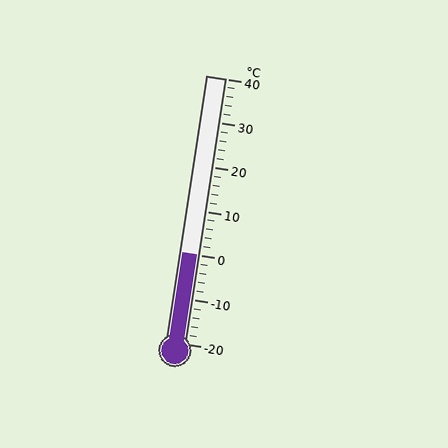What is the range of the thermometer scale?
The thermometer scale ranges from -20°C to 40°C.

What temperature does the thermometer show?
The thermometer shows approximately 0°C.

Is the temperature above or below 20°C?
The temperature is below 20°C.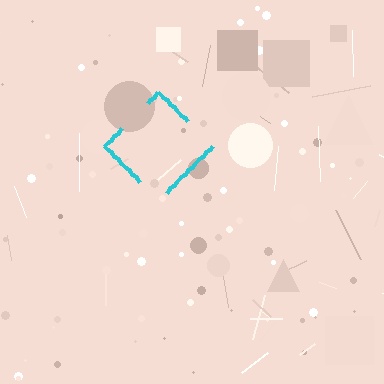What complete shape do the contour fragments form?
The contour fragments form a diamond.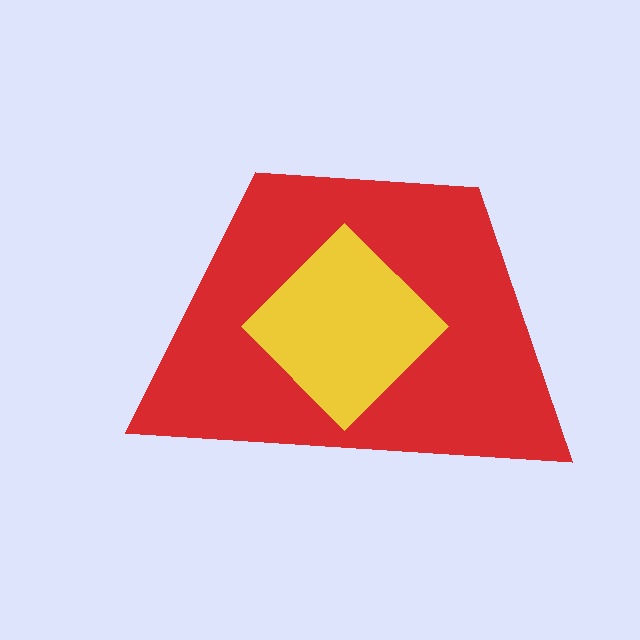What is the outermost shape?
The red trapezoid.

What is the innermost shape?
The yellow diamond.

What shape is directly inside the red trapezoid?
The yellow diamond.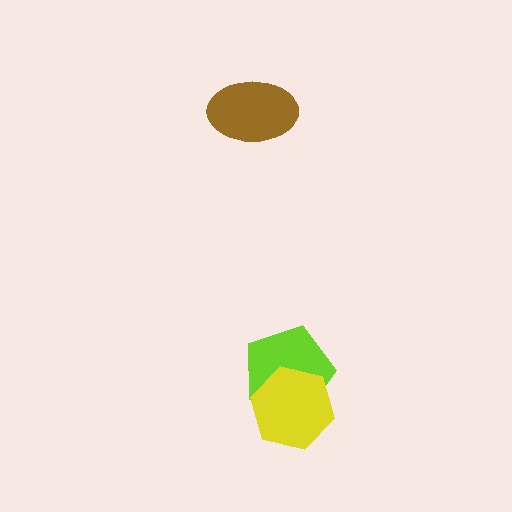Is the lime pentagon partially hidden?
Yes, it is partially covered by another shape.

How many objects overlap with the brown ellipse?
0 objects overlap with the brown ellipse.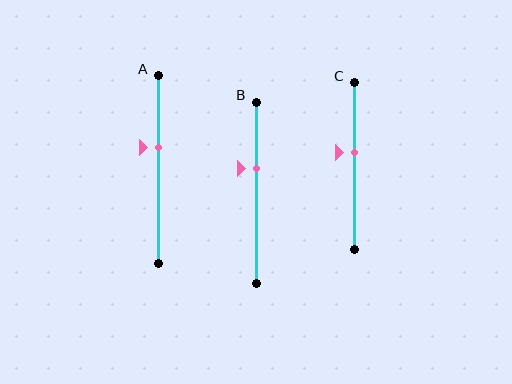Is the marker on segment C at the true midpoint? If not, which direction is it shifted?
No, the marker on segment C is shifted upward by about 8% of the segment length.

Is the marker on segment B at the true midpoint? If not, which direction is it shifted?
No, the marker on segment B is shifted upward by about 13% of the segment length.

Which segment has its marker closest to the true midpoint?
Segment C has its marker closest to the true midpoint.